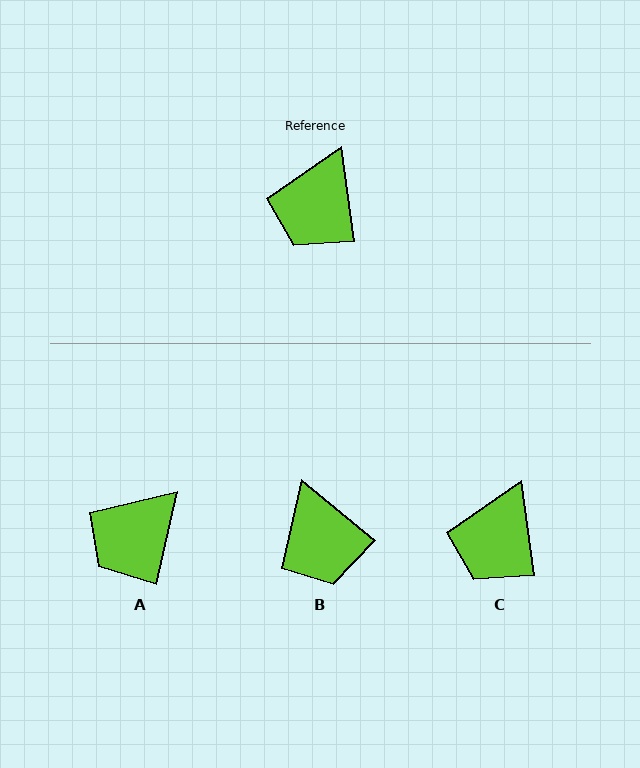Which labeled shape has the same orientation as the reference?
C.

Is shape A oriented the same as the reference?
No, it is off by about 21 degrees.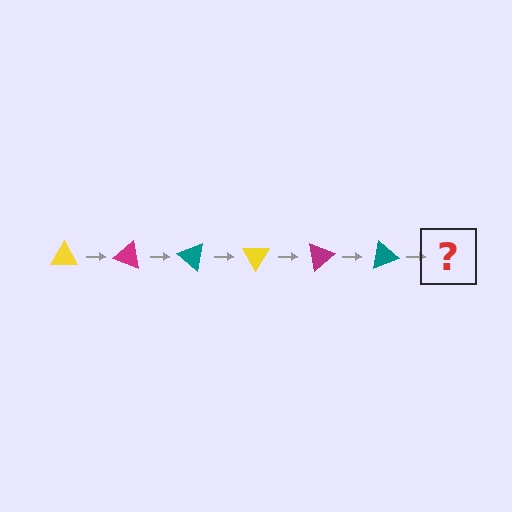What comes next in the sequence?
The next element should be a yellow triangle, rotated 120 degrees from the start.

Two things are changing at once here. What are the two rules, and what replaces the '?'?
The two rules are that it rotates 20 degrees each step and the color cycles through yellow, magenta, and teal. The '?' should be a yellow triangle, rotated 120 degrees from the start.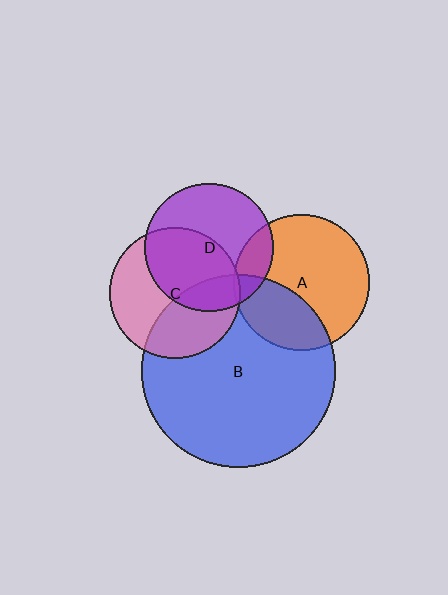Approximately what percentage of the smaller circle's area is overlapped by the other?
Approximately 40%.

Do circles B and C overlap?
Yes.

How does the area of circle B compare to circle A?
Approximately 2.0 times.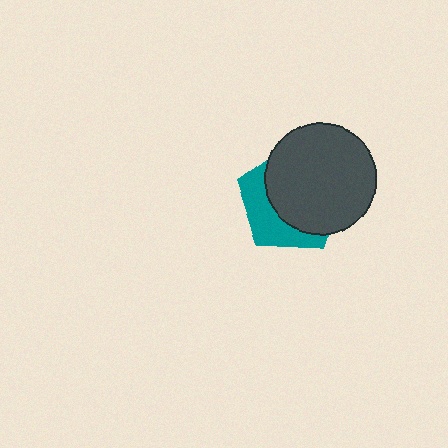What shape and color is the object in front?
The object in front is a dark gray circle.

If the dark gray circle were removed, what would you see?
You would see the complete teal pentagon.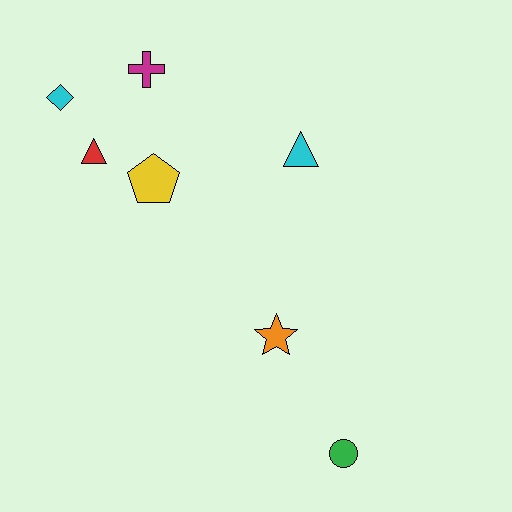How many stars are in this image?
There is 1 star.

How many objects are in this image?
There are 7 objects.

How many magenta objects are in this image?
There is 1 magenta object.